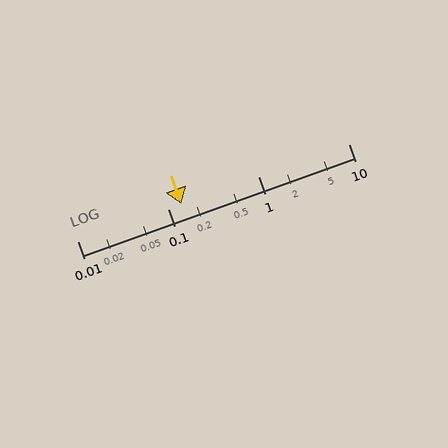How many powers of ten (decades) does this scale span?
The scale spans 3 decades, from 0.01 to 10.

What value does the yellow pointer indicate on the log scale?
The pointer indicates approximately 0.14.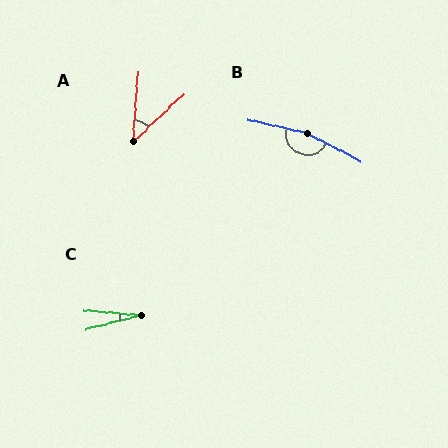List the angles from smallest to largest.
C (19°), A (43°), B (165°).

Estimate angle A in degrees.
Approximately 43 degrees.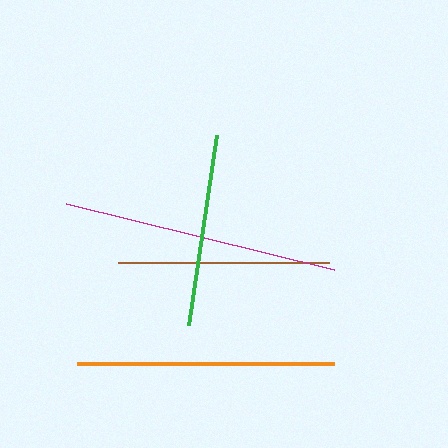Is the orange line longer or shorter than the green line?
The orange line is longer than the green line.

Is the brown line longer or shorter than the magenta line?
The magenta line is longer than the brown line.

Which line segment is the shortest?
The green line is the shortest at approximately 191 pixels.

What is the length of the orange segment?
The orange segment is approximately 257 pixels long.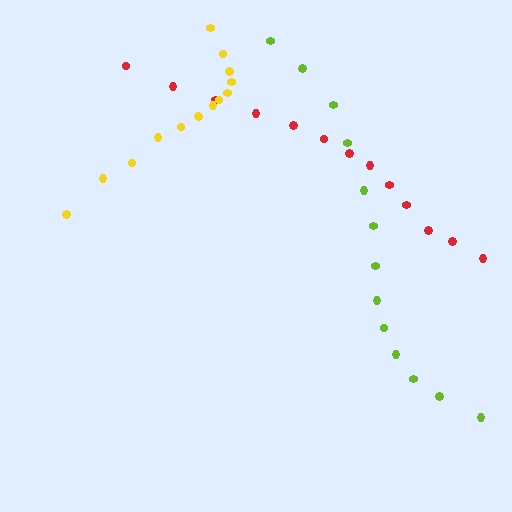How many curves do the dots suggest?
There are 3 distinct paths.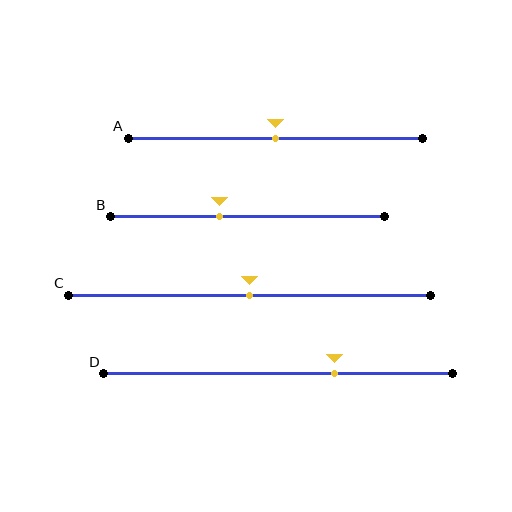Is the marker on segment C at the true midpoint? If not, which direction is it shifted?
Yes, the marker on segment C is at the true midpoint.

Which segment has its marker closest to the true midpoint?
Segment A has its marker closest to the true midpoint.